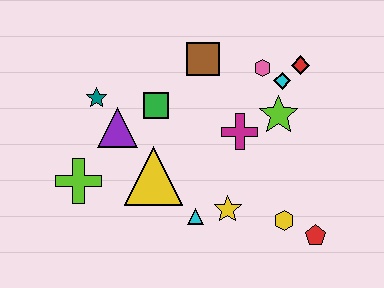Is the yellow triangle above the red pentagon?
Yes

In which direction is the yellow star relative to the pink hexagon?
The yellow star is below the pink hexagon.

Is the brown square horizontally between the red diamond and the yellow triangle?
Yes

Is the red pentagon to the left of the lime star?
No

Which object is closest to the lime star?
The cyan diamond is closest to the lime star.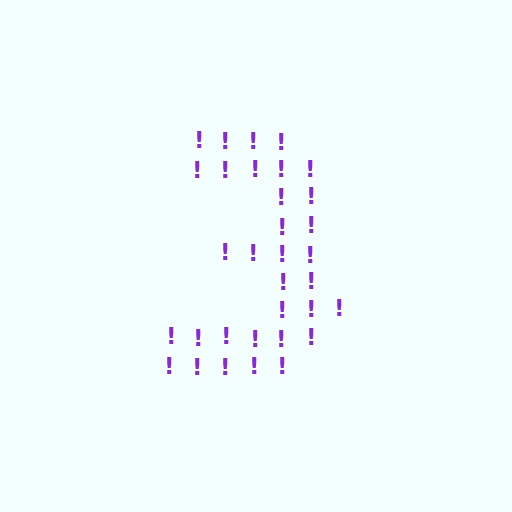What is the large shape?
The large shape is the digit 3.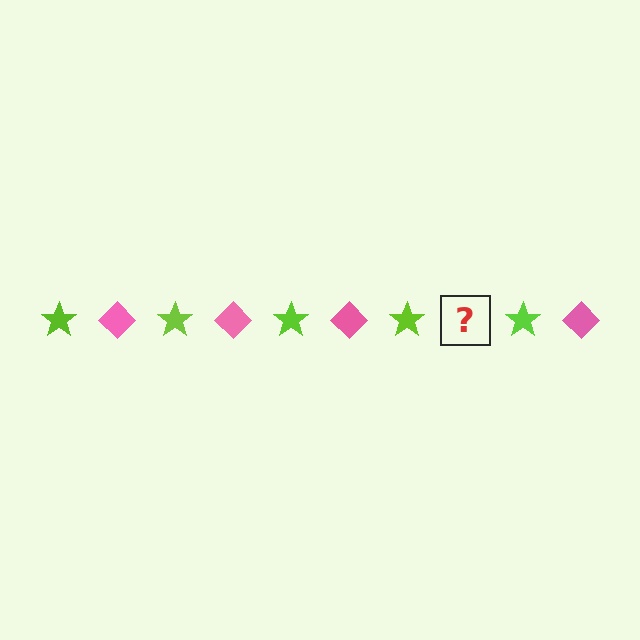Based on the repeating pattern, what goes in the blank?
The blank should be a pink diamond.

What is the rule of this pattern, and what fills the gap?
The rule is that the pattern alternates between lime star and pink diamond. The gap should be filled with a pink diamond.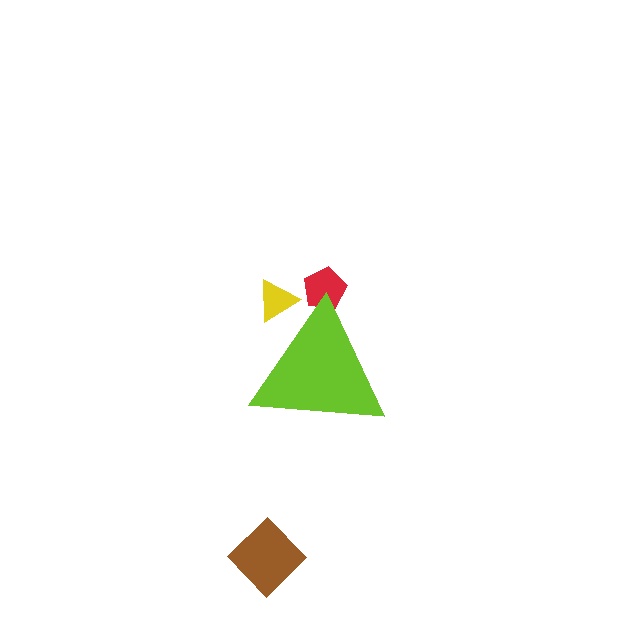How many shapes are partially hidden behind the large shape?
2 shapes are partially hidden.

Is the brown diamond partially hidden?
No, the brown diamond is fully visible.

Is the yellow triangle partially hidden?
Yes, the yellow triangle is partially hidden behind the lime triangle.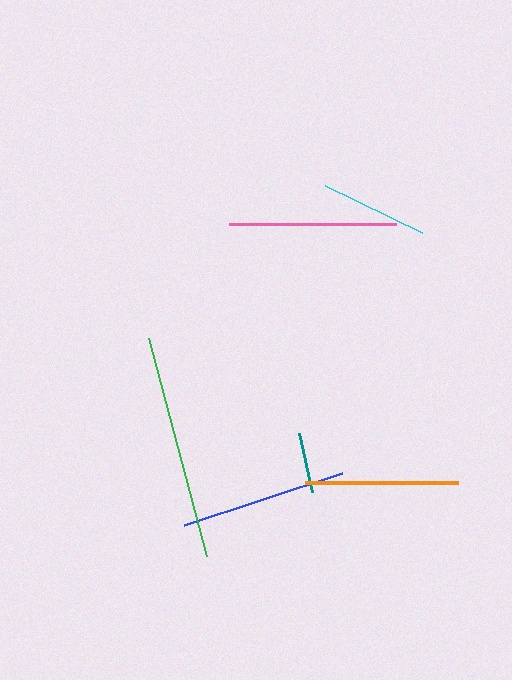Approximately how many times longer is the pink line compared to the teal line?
The pink line is approximately 2.8 times the length of the teal line.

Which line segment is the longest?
The green line is the longest at approximately 225 pixels.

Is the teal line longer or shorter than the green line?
The green line is longer than the teal line.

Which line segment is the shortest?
The teal line is the shortest at approximately 60 pixels.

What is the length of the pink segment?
The pink segment is approximately 167 pixels long.